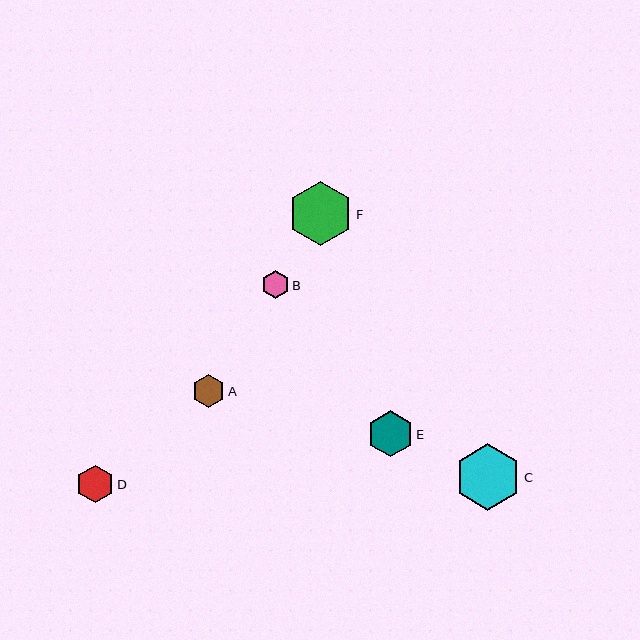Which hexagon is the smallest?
Hexagon B is the smallest with a size of approximately 28 pixels.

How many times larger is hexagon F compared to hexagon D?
Hexagon F is approximately 1.7 times the size of hexagon D.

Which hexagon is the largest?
Hexagon C is the largest with a size of approximately 67 pixels.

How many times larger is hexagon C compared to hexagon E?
Hexagon C is approximately 1.5 times the size of hexagon E.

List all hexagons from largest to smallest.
From largest to smallest: C, F, E, D, A, B.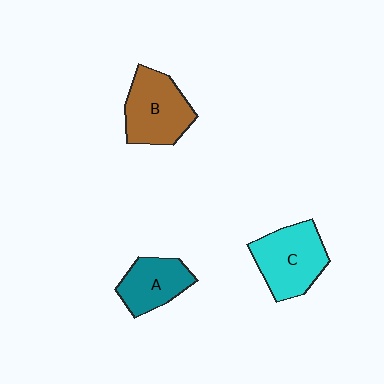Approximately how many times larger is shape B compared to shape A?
Approximately 1.3 times.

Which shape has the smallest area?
Shape A (teal).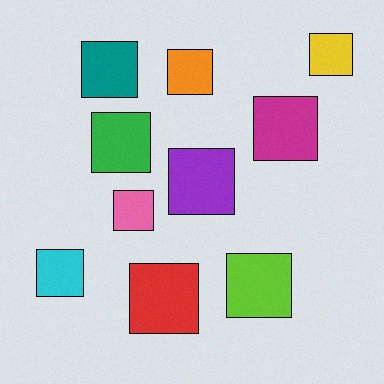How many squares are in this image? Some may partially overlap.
There are 10 squares.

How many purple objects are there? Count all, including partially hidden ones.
There is 1 purple object.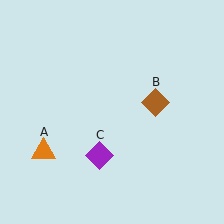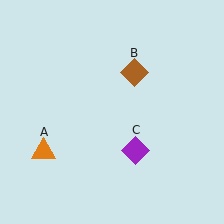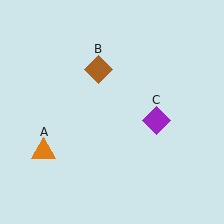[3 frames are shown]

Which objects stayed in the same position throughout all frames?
Orange triangle (object A) remained stationary.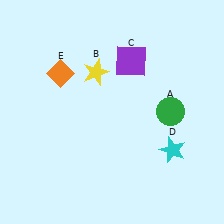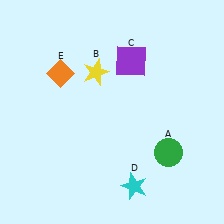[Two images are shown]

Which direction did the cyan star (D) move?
The cyan star (D) moved left.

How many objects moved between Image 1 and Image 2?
2 objects moved between the two images.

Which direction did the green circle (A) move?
The green circle (A) moved down.